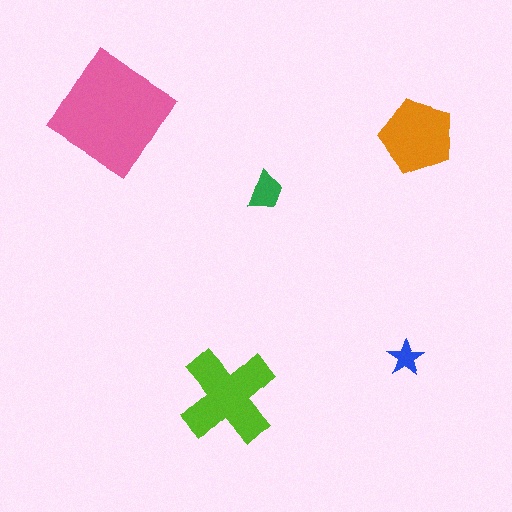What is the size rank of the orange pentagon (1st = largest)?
3rd.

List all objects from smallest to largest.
The blue star, the green trapezoid, the orange pentagon, the lime cross, the pink diamond.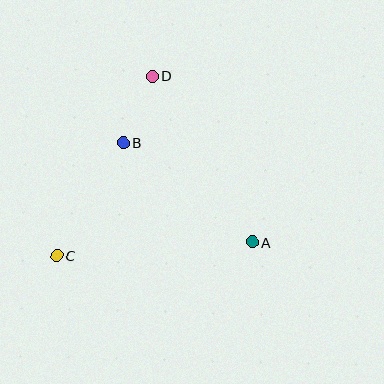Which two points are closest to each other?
Points B and D are closest to each other.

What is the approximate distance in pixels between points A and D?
The distance between A and D is approximately 194 pixels.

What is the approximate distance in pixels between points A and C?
The distance between A and C is approximately 196 pixels.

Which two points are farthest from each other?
Points C and D are farthest from each other.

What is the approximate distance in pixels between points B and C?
The distance between B and C is approximately 132 pixels.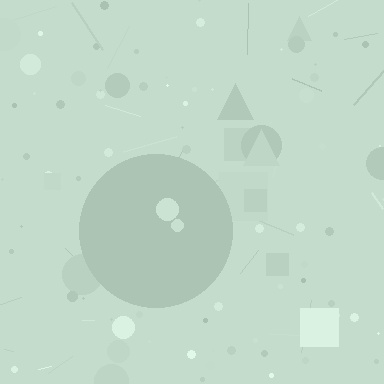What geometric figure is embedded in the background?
A circle is embedded in the background.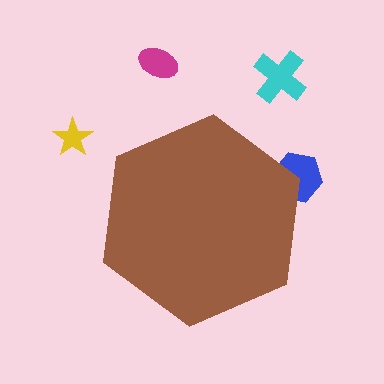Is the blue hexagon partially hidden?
Yes, the blue hexagon is partially hidden behind the brown hexagon.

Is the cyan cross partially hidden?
No, the cyan cross is fully visible.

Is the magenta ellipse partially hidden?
No, the magenta ellipse is fully visible.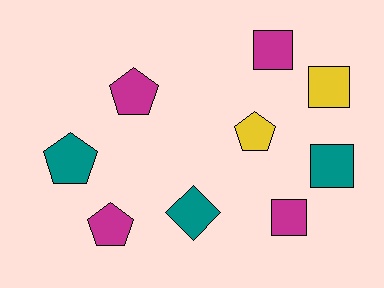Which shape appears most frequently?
Square, with 4 objects.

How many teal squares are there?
There is 1 teal square.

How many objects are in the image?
There are 9 objects.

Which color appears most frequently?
Magenta, with 4 objects.